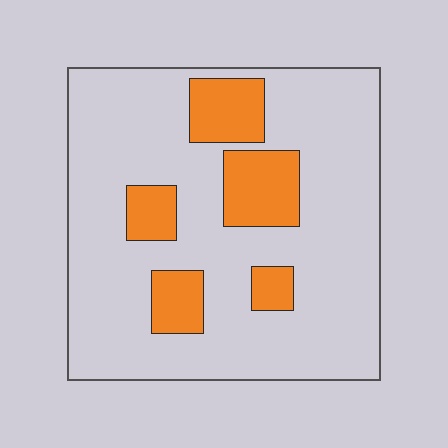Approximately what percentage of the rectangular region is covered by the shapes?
Approximately 20%.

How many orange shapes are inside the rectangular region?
5.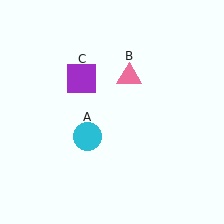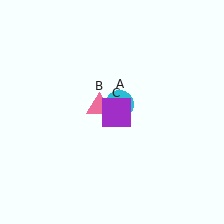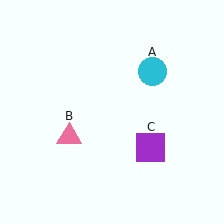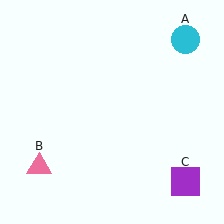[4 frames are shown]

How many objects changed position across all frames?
3 objects changed position: cyan circle (object A), pink triangle (object B), purple square (object C).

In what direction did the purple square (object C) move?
The purple square (object C) moved down and to the right.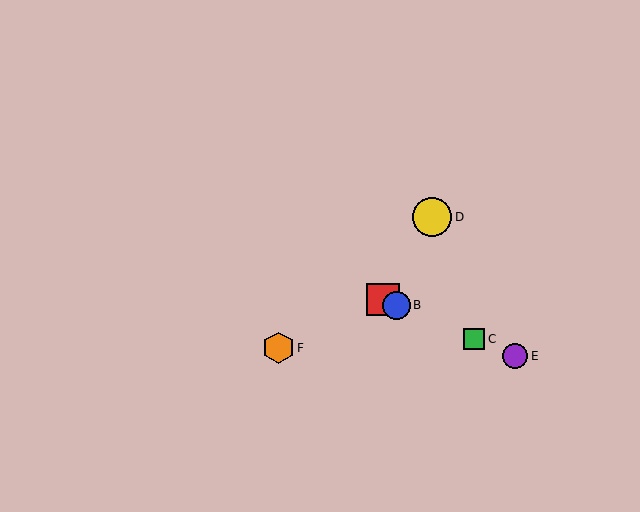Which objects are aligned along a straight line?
Objects A, B, C, E are aligned along a straight line.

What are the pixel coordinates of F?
Object F is at (278, 348).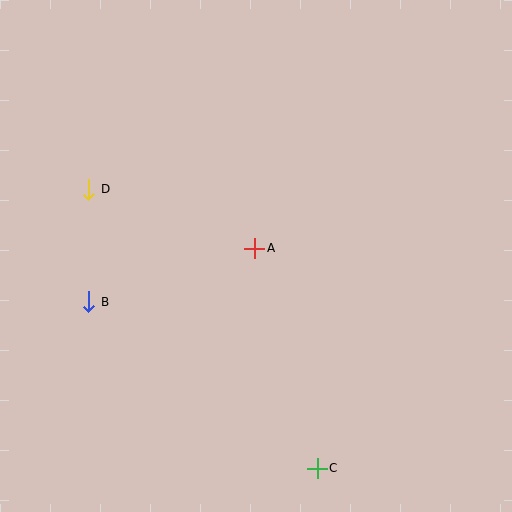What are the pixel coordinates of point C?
Point C is at (317, 468).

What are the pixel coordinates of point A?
Point A is at (255, 249).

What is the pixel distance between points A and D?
The distance between A and D is 176 pixels.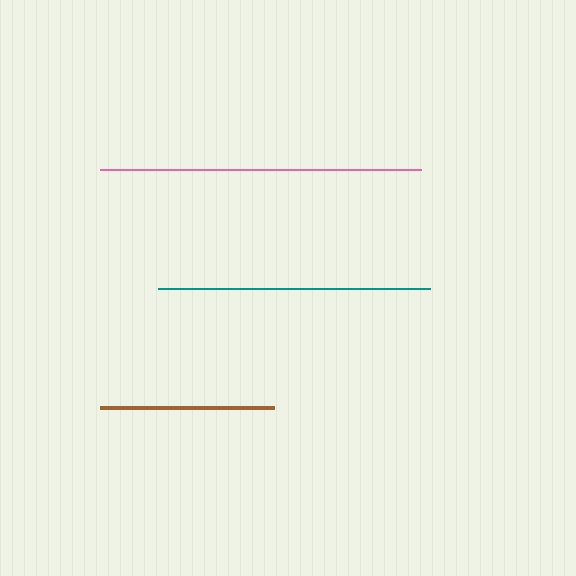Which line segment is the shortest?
The brown line is the shortest at approximately 175 pixels.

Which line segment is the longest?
The pink line is the longest at approximately 321 pixels.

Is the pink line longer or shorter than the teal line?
The pink line is longer than the teal line.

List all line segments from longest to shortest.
From longest to shortest: pink, teal, brown.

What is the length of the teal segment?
The teal segment is approximately 272 pixels long.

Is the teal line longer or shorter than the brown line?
The teal line is longer than the brown line.